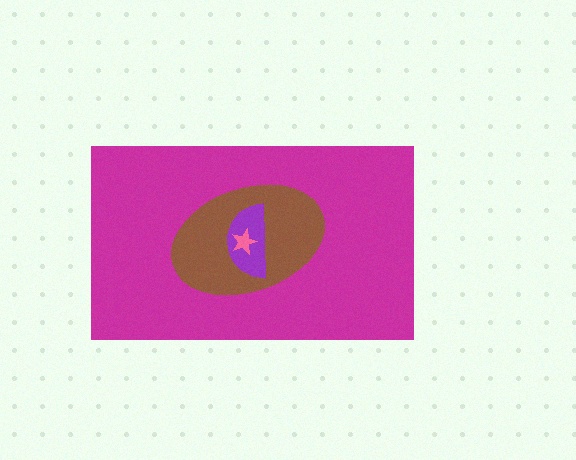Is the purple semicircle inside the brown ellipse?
Yes.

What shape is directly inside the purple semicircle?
The pink star.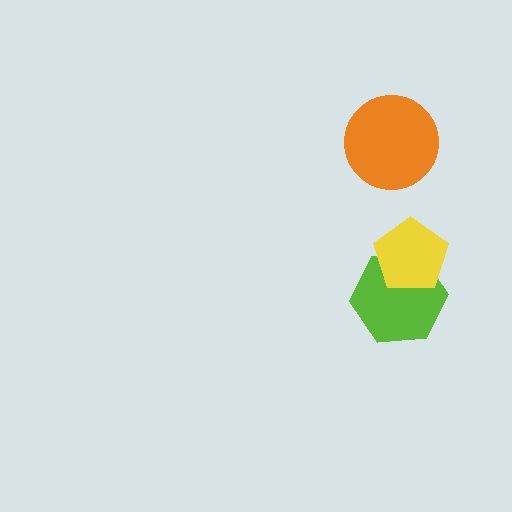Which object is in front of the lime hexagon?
The yellow pentagon is in front of the lime hexagon.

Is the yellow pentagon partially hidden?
No, no other shape covers it.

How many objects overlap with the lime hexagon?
1 object overlaps with the lime hexagon.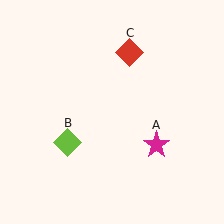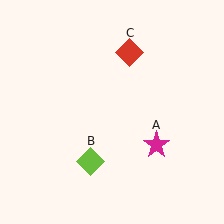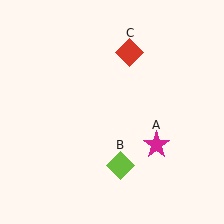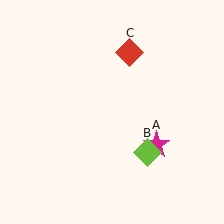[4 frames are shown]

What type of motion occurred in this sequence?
The lime diamond (object B) rotated counterclockwise around the center of the scene.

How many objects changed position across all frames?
1 object changed position: lime diamond (object B).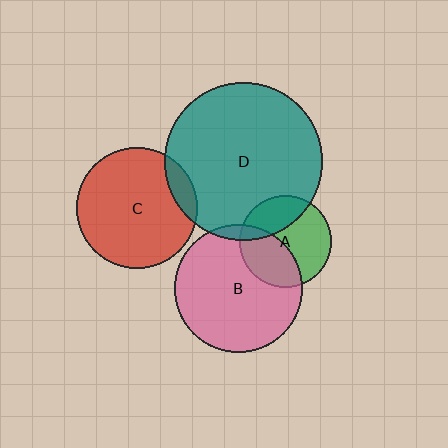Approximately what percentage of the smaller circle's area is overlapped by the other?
Approximately 5%.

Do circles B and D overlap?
Yes.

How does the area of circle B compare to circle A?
Approximately 1.9 times.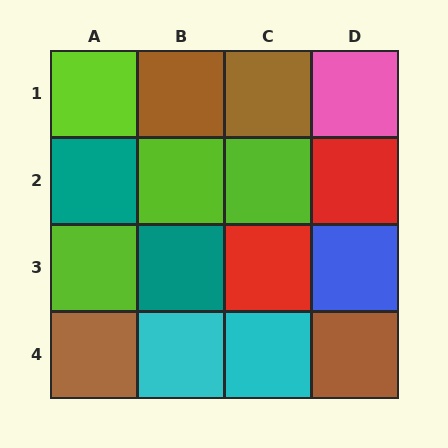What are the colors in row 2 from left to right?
Teal, lime, lime, red.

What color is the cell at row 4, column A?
Brown.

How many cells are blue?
1 cell is blue.